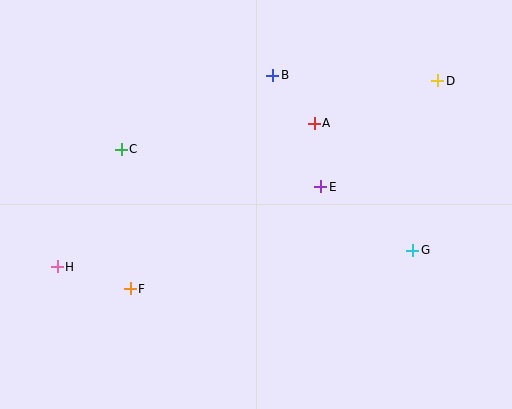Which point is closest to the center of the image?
Point E at (321, 187) is closest to the center.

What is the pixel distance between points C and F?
The distance between C and F is 140 pixels.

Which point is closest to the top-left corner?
Point C is closest to the top-left corner.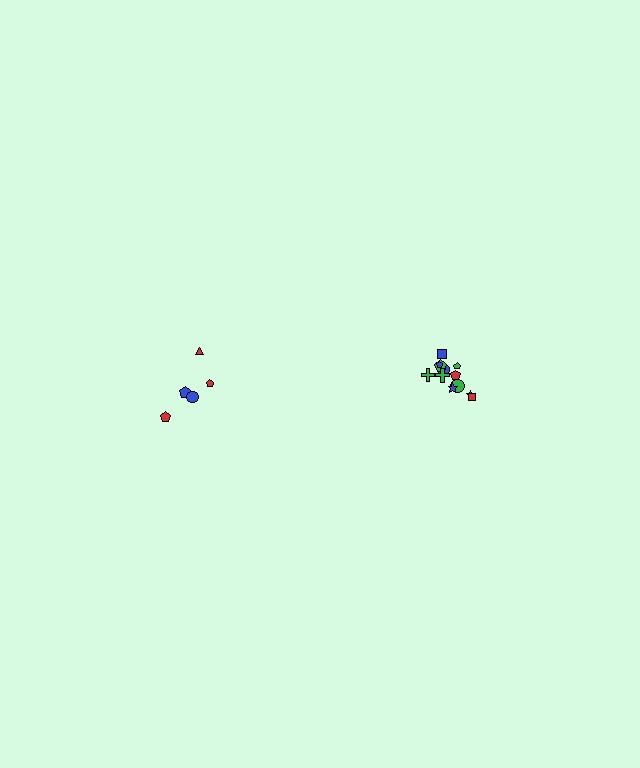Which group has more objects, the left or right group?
The right group.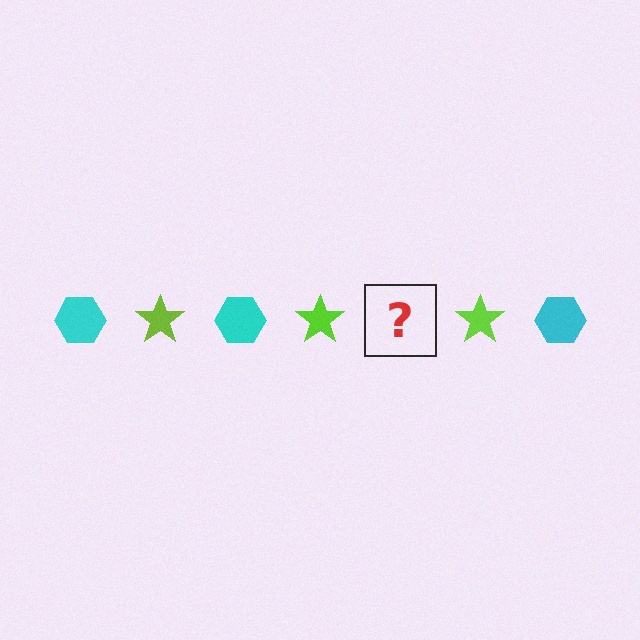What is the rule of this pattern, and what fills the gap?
The rule is that the pattern alternates between cyan hexagon and lime star. The gap should be filled with a cyan hexagon.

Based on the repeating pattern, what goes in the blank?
The blank should be a cyan hexagon.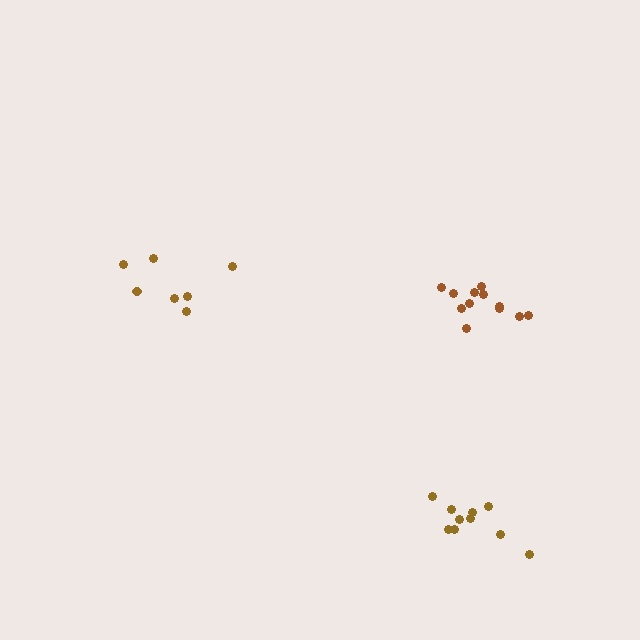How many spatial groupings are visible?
There are 3 spatial groupings.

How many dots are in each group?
Group 1: 12 dots, Group 2: 7 dots, Group 3: 10 dots (29 total).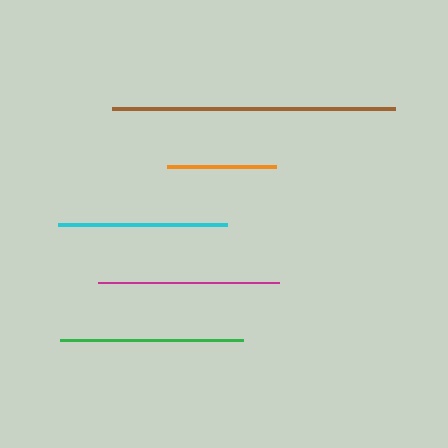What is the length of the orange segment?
The orange segment is approximately 109 pixels long.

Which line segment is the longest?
The brown line is the longest at approximately 283 pixels.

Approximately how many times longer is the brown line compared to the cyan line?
The brown line is approximately 1.7 times the length of the cyan line.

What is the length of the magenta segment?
The magenta segment is approximately 182 pixels long.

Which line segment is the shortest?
The orange line is the shortest at approximately 109 pixels.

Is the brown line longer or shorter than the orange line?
The brown line is longer than the orange line.